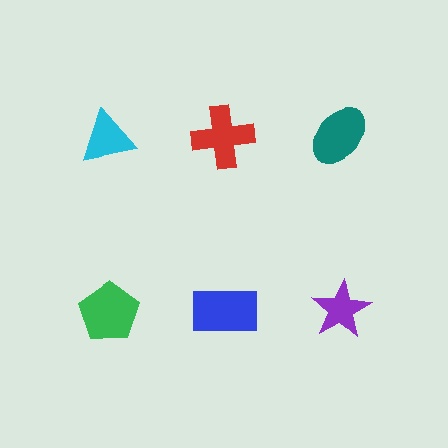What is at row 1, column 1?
A cyan triangle.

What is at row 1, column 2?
A red cross.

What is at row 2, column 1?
A green pentagon.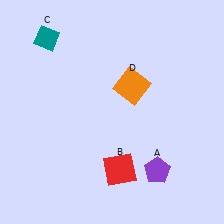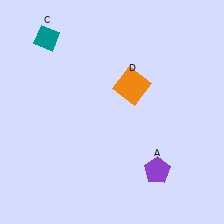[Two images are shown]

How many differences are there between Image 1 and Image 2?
There is 1 difference between the two images.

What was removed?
The red square (B) was removed in Image 2.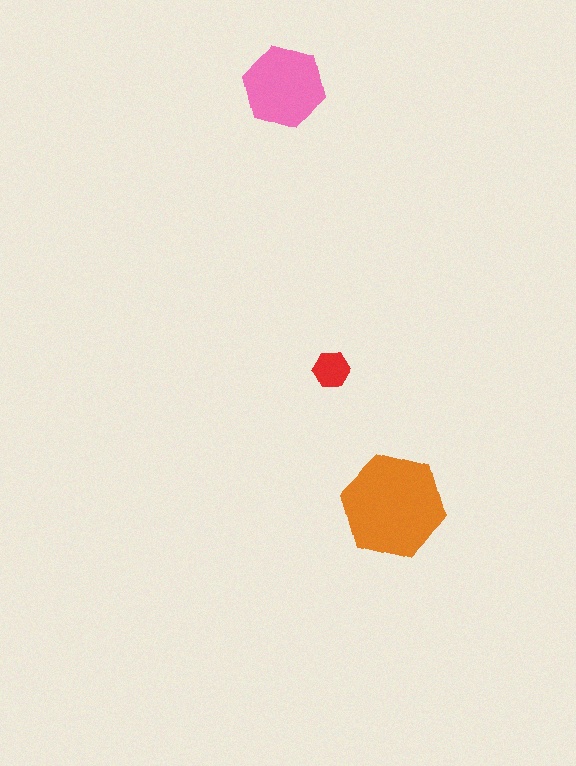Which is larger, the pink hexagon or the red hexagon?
The pink one.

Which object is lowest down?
The orange hexagon is bottommost.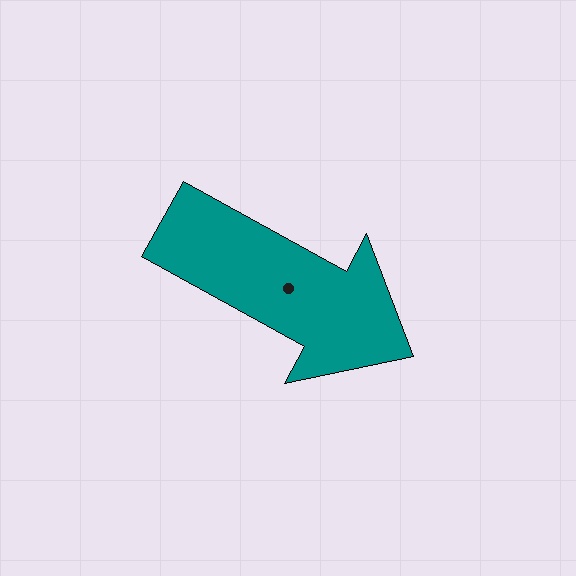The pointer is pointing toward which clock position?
Roughly 4 o'clock.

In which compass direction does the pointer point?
Southeast.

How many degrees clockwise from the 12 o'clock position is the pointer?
Approximately 119 degrees.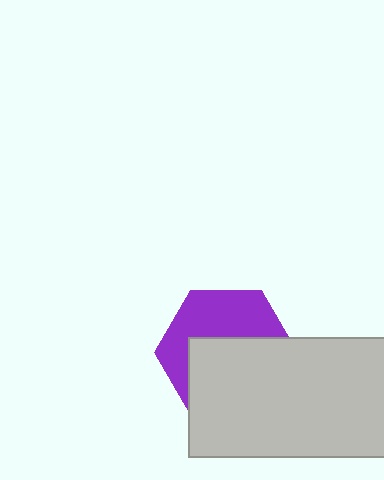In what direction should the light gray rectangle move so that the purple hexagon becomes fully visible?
The light gray rectangle should move down. That is the shortest direction to clear the overlap and leave the purple hexagon fully visible.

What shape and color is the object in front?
The object in front is a light gray rectangle.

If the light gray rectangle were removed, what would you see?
You would see the complete purple hexagon.